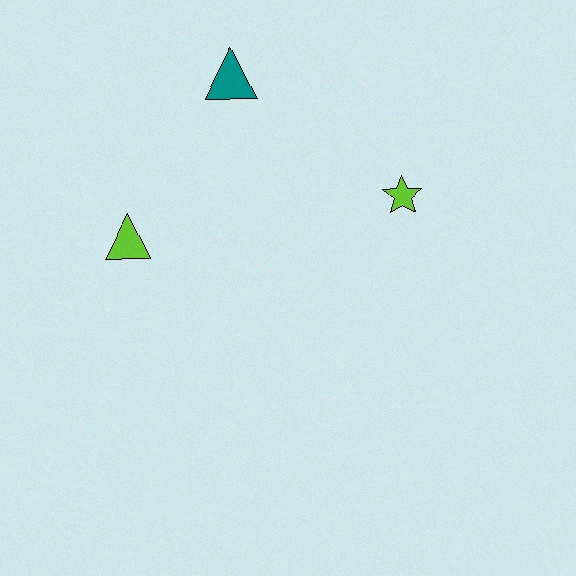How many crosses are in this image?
There are no crosses.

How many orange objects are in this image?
There are no orange objects.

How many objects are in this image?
There are 3 objects.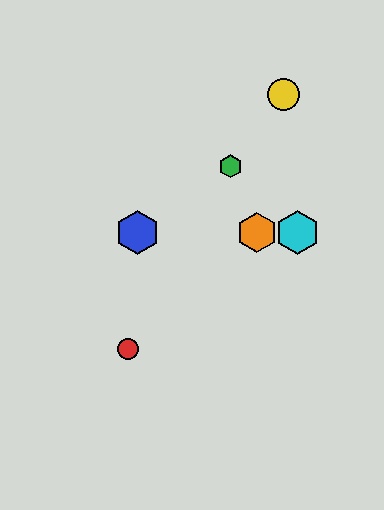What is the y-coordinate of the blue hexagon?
The blue hexagon is at y≈233.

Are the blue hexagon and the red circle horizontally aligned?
No, the blue hexagon is at y≈233 and the red circle is at y≈349.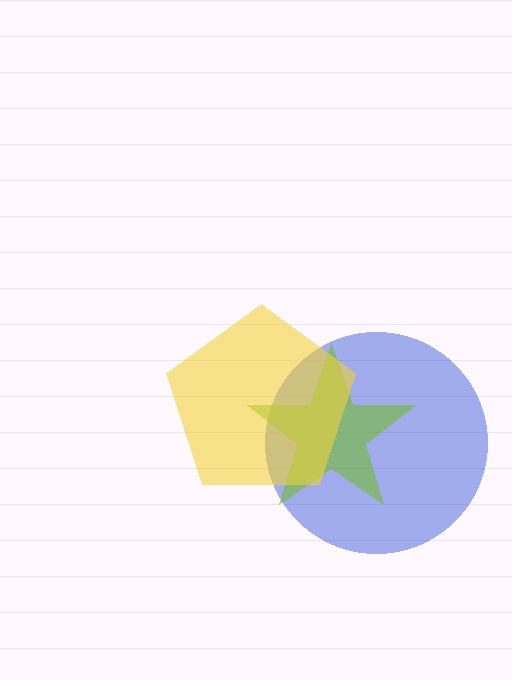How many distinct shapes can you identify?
There are 3 distinct shapes: a blue circle, a lime star, a yellow pentagon.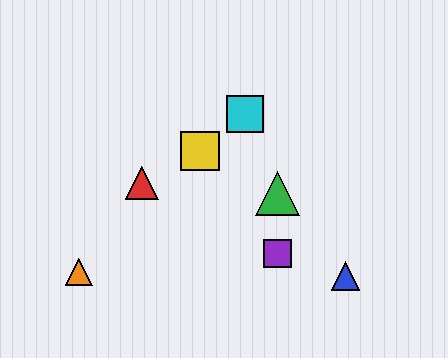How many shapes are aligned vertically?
2 shapes (the green triangle, the purple square) are aligned vertically.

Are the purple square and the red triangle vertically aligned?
No, the purple square is at x≈277 and the red triangle is at x≈142.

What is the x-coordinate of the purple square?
The purple square is at x≈277.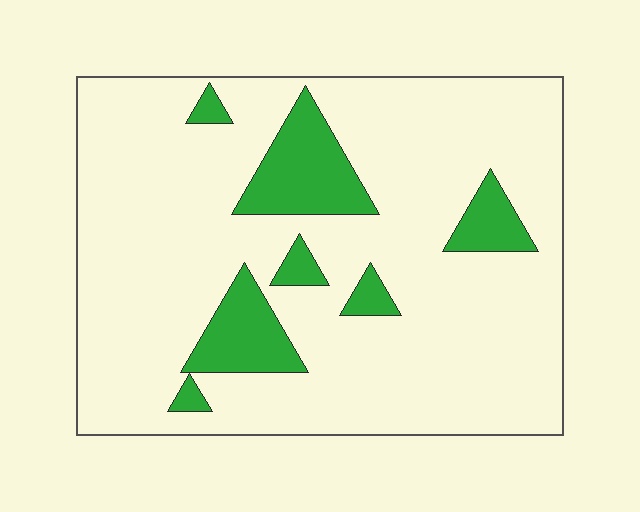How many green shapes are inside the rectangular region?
7.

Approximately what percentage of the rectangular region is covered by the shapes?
Approximately 15%.